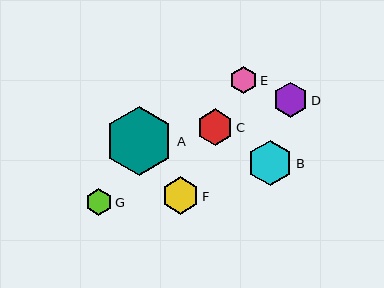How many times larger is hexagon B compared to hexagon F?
Hexagon B is approximately 1.2 times the size of hexagon F.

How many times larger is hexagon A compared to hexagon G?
Hexagon A is approximately 2.5 times the size of hexagon G.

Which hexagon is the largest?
Hexagon A is the largest with a size of approximately 69 pixels.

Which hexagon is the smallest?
Hexagon G is the smallest with a size of approximately 27 pixels.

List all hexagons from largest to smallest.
From largest to smallest: A, B, F, C, D, E, G.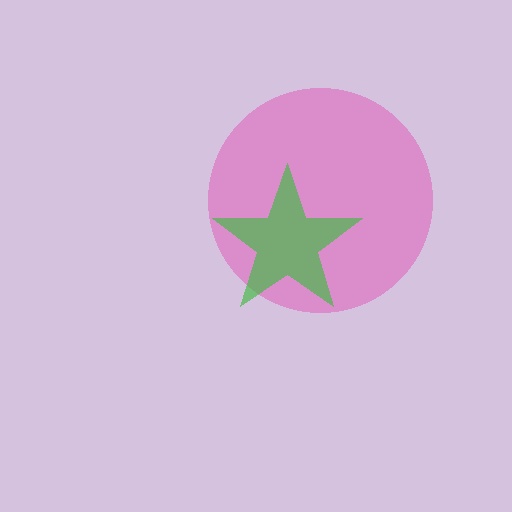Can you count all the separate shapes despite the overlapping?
Yes, there are 2 separate shapes.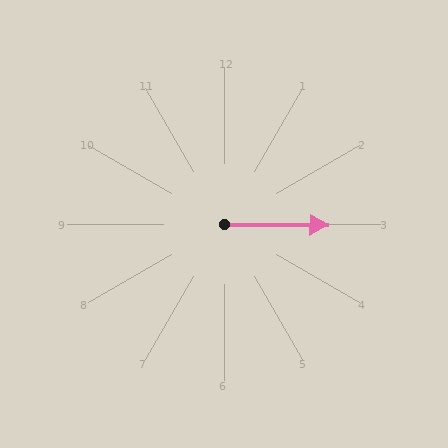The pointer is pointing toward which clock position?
Roughly 3 o'clock.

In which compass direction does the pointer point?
East.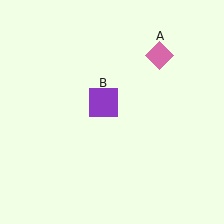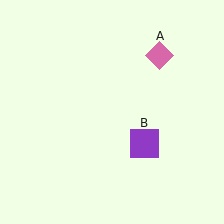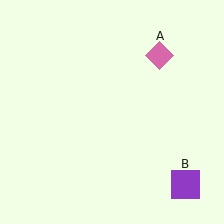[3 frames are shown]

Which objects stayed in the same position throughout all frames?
Pink diamond (object A) remained stationary.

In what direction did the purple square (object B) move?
The purple square (object B) moved down and to the right.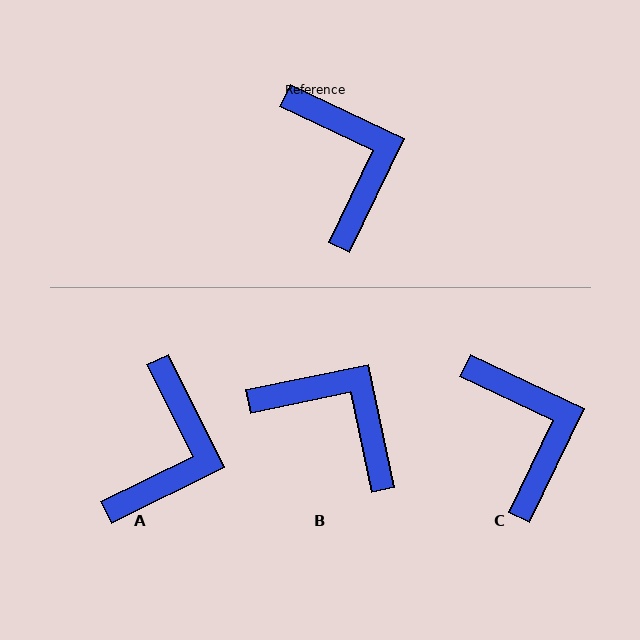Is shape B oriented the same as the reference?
No, it is off by about 37 degrees.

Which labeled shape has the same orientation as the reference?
C.